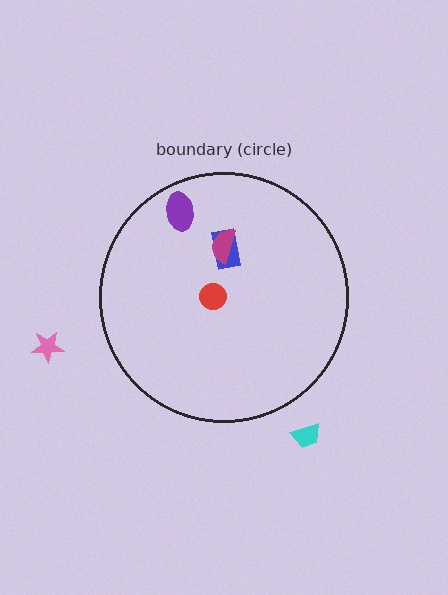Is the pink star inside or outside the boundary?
Outside.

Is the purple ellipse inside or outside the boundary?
Inside.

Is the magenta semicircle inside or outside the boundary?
Inside.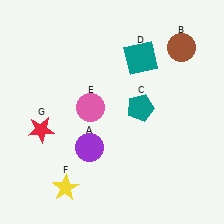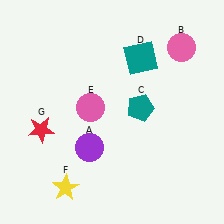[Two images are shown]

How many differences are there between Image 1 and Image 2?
There is 1 difference between the two images.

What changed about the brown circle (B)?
In Image 1, B is brown. In Image 2, it changed to pink.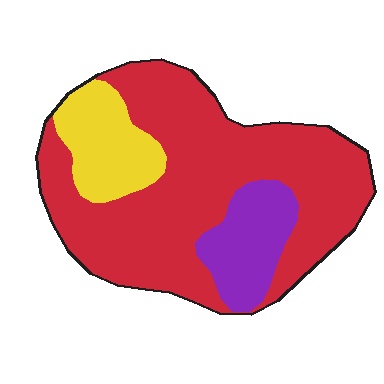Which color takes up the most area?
Red, at roughly 70%.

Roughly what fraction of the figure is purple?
Purple takes up about one eighth (1/8) of the figure.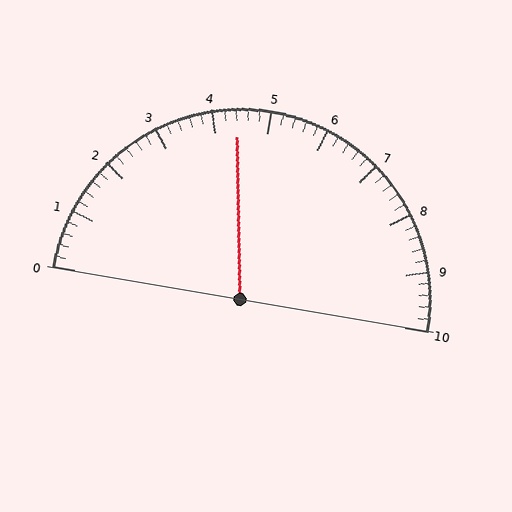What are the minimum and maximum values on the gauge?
The gauge ranges from 0 to 10.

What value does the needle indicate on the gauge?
The needle indicates approximately 4.4.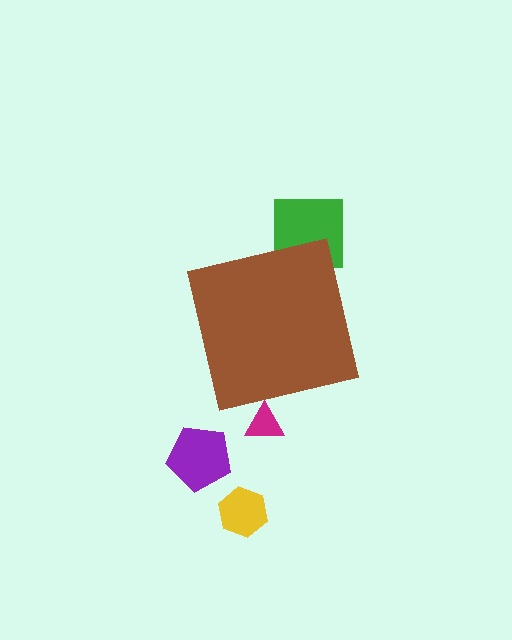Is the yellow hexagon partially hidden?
No, the yellow hexagon is fully visible.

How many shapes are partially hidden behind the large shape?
2 shapes are partially hidden.